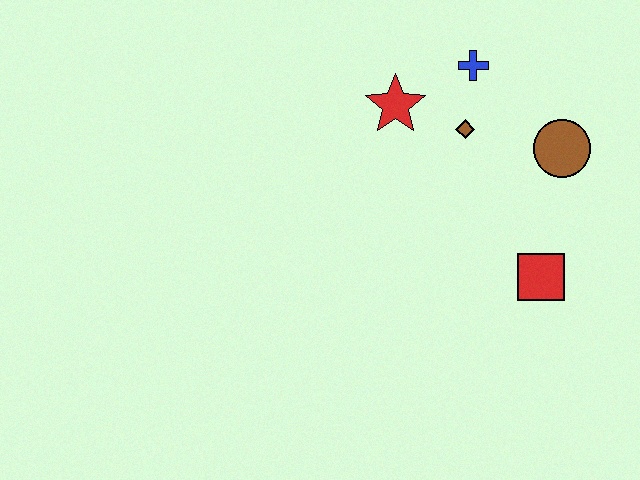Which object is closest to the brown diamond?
The blue cross is closest to the brown diamond.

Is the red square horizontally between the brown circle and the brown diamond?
Yes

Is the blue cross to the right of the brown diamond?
Yes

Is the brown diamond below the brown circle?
No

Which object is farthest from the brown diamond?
The red square is farthest from the brown diamond.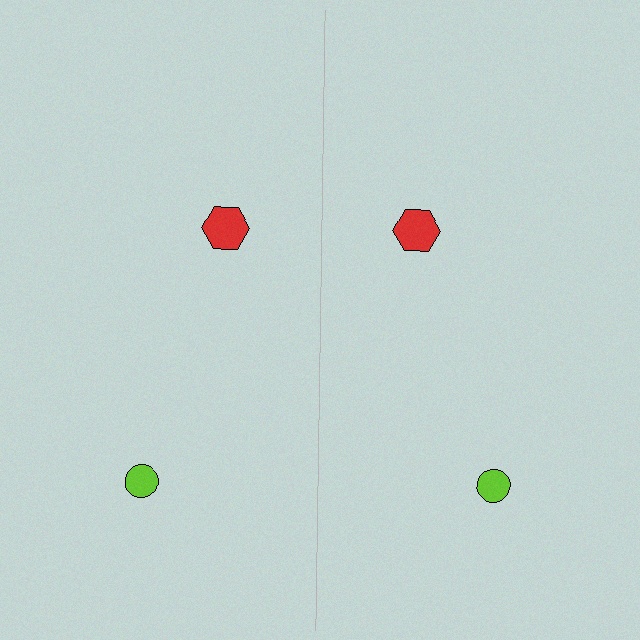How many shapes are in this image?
There are 4 shapes in this image.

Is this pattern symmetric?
Yes, this pattern has bilateral (reflection) symmetry.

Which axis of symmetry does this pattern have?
The pattern has a vertical axis of symmetry running through the center of the image.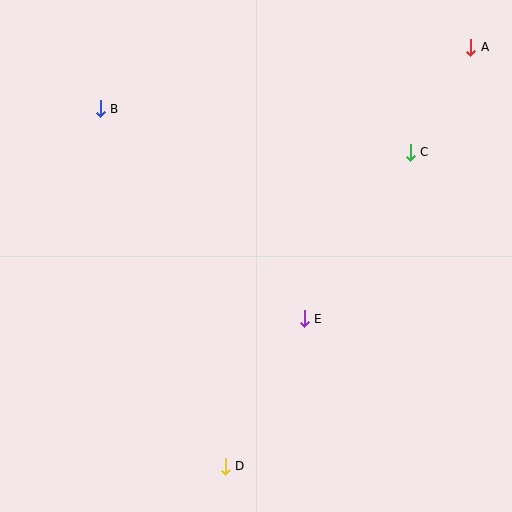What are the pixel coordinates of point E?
Point E is at (304, 319).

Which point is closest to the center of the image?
Point E at (304, 319) is closest to the center.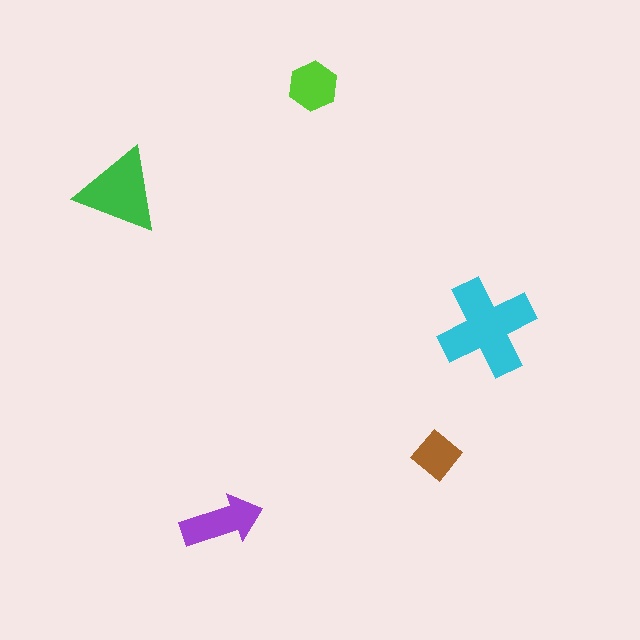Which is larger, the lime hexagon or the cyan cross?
The cyan cross.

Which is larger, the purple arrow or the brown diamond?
The purple arrow.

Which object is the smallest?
The brown diamond.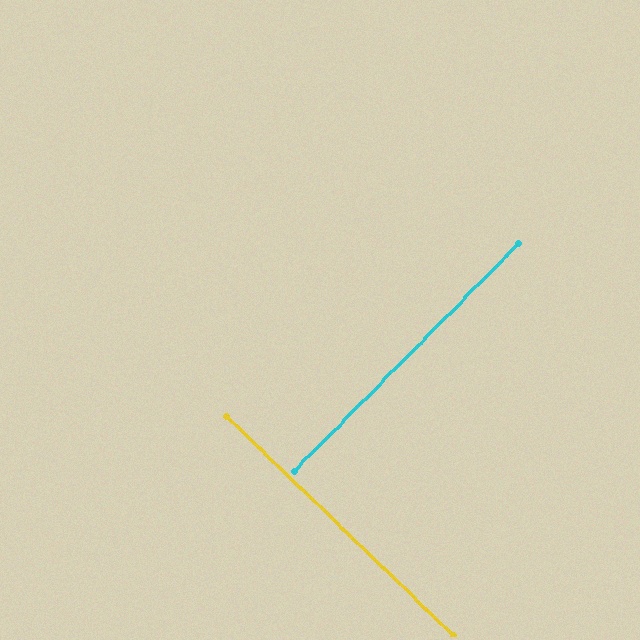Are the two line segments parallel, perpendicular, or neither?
Perpendicular — they meet at approximately 89°.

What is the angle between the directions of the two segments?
Approximately 89 degrees.